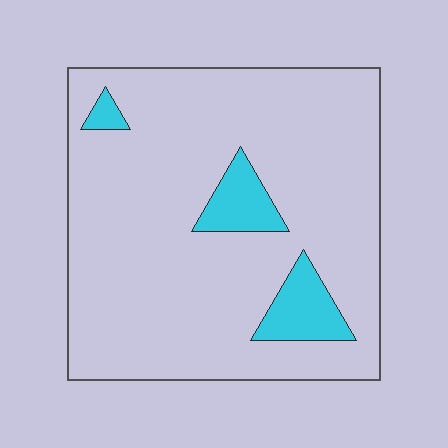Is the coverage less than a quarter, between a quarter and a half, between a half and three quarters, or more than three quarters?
Less than a quarter.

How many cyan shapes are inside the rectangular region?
3.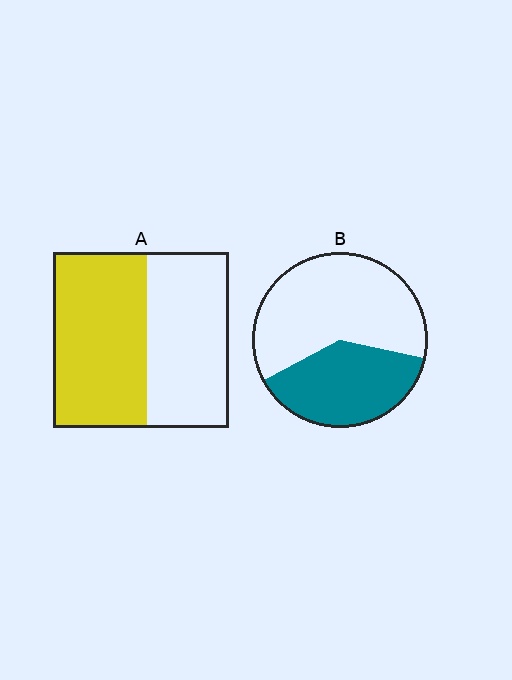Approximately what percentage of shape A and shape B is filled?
A is approximately 55% and B is approximately 40%.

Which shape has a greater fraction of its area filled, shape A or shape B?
Shape A.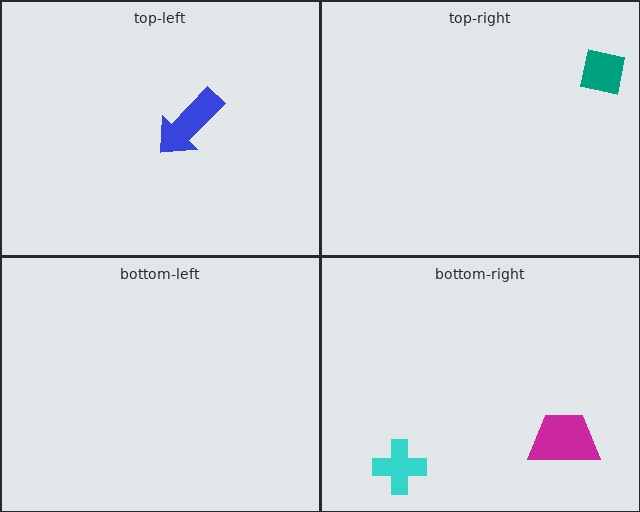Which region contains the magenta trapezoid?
The bottom-right region.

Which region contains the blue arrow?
The top-left region.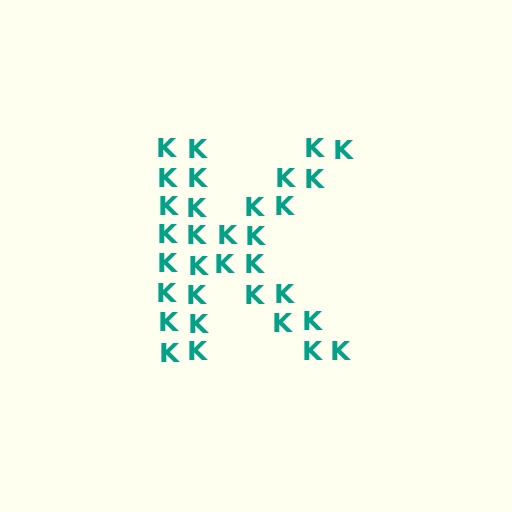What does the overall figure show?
The overall figure shows the letter K.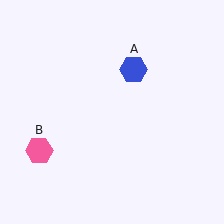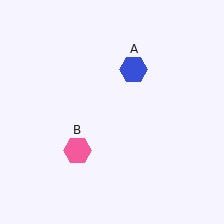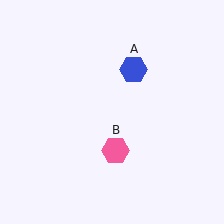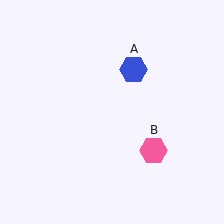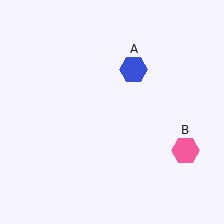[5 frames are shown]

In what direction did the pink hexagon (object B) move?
The pink hexagon (object B) moved right.